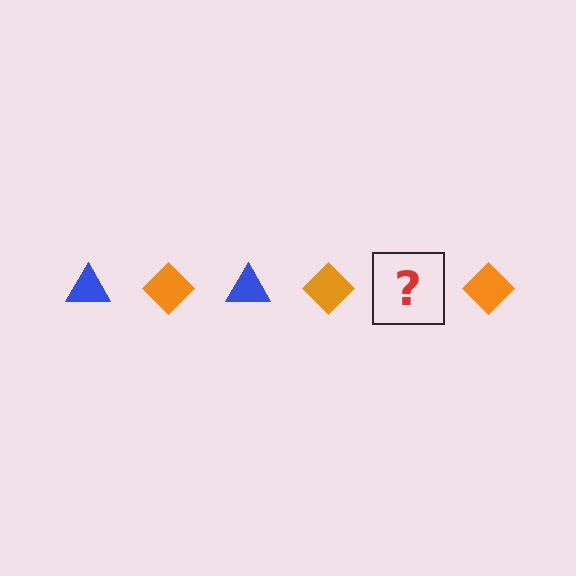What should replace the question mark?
The question mark should be replaced with a blue triangle.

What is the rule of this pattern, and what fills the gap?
The rule is that the pattern alternates between blue triangle and orange diamond. The gap should be filled with a blue triangle.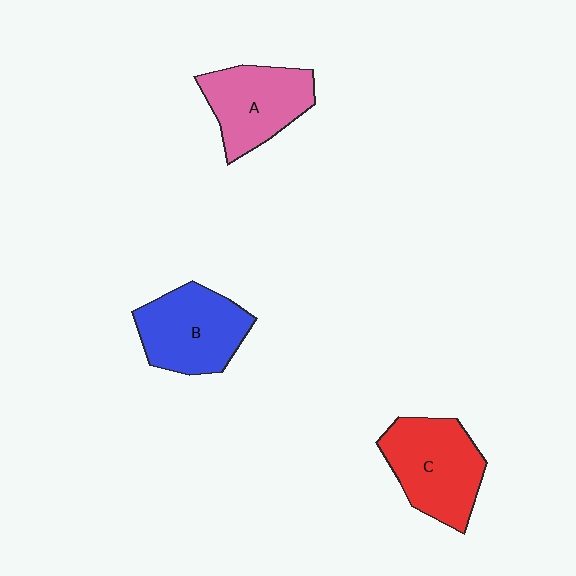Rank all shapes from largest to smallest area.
From largest to smallest: C (red), B (blue), A (pink).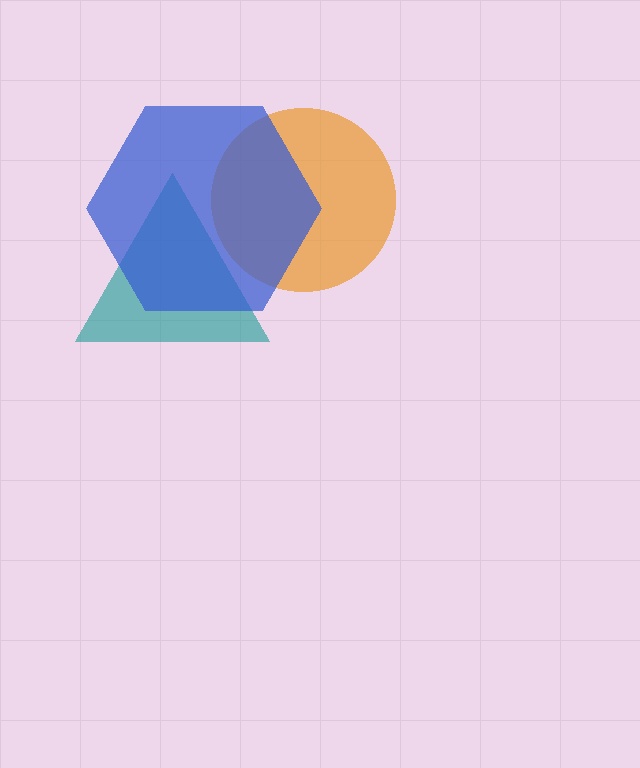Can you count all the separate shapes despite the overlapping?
Yes, there are 3 separate shapes.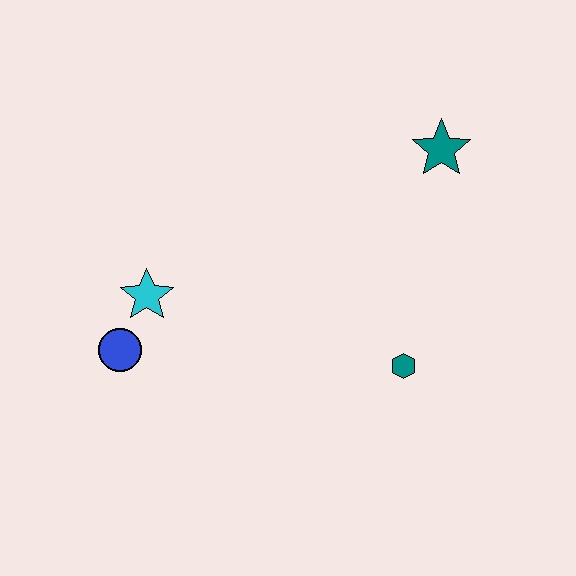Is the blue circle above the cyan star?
No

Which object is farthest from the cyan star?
The teal star is farthest from the cyan star.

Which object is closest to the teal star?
The teal hexagon is closest to the teal star.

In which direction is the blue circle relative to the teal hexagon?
The blue circle is to the left of the teal hexagon.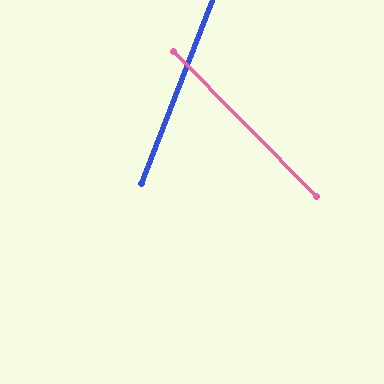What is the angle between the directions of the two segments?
Approximately 66 degrees.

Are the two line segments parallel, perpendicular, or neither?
Neither parallel nor perpendicular — they differ by about 66°.